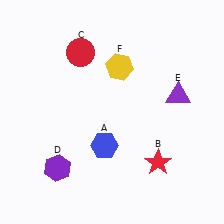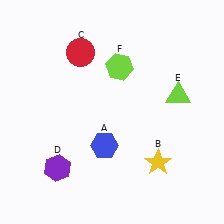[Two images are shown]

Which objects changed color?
B changed from red to yellow. E changed from purple to lime. F changed from yellow to lime.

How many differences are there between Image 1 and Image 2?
There are 3 differences between the two images.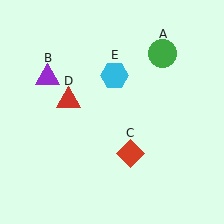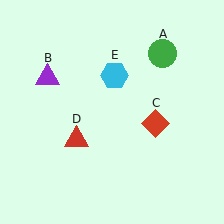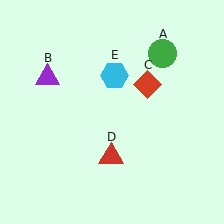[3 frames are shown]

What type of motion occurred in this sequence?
The red diamond (object C), red triangle (object D) rotated counterclockwise around the center of the scene.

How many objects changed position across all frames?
2 objects changed position: red diamond (object C), red triangle (object D).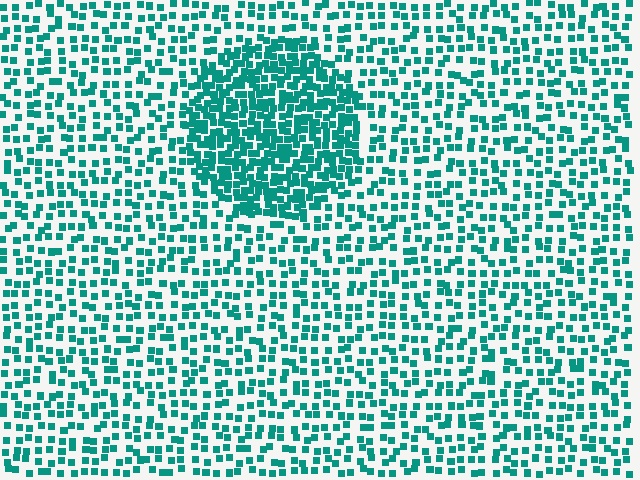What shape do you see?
I see a circle.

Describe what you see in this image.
The image contains small teal elements arranged at two different densities. A circle-shaped region is visible where the elements are more densely packed than the surrounding area.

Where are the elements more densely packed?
The elements are more densely packed inside the circle boundary.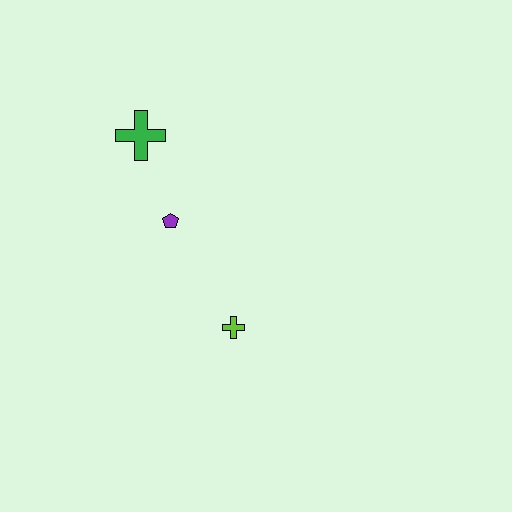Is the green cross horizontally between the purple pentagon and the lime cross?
No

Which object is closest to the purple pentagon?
The green cross is closest to the purple pentagon.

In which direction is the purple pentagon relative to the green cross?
The purple pentagon is below the green cross.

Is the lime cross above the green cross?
No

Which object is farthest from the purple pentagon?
The lime cross is farthest from the purple pentagon.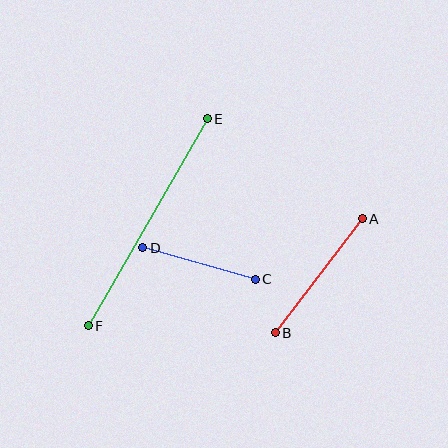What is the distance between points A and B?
The distance is approximately 144 pixels.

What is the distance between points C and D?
The distance is approximately 117 pixels.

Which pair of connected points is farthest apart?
Points E and F are farthest apart.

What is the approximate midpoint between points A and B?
The midpoint is at approximately (319, 276) pixels.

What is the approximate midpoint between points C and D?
The midpoint is at approximately (199, 263) pixels.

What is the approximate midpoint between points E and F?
The midpoint is at approximately (148, 222) pixels.